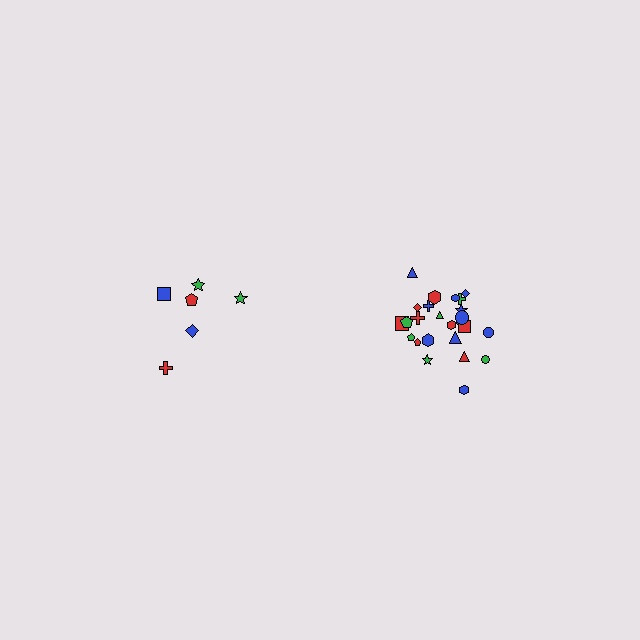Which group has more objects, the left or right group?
The right group.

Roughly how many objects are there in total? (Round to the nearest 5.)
Roughly 30 objects in total.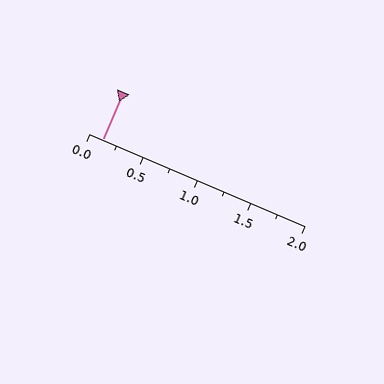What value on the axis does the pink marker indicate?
The marker indicates approximately 0.12.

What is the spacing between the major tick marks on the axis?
The major ticks are spaced 0.5 apart.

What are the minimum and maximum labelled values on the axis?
The axis runs from 0.0 to 2.0.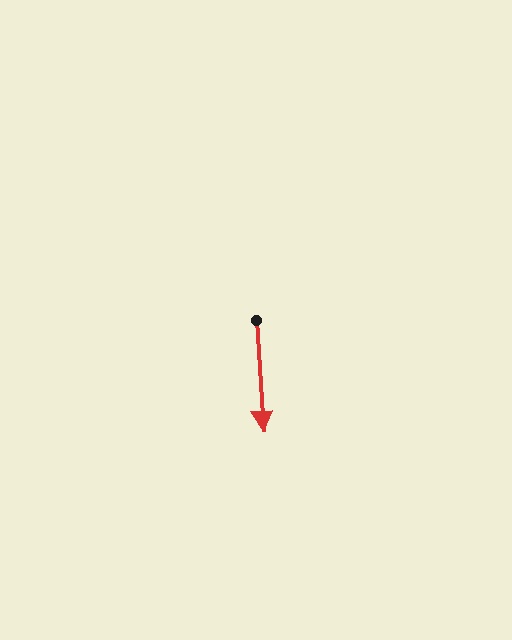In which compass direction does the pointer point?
South.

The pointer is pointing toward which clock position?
Roughly 6 o'clock.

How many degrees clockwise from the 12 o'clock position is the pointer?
Approximately 176 degrees.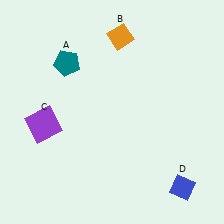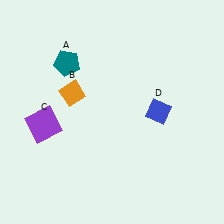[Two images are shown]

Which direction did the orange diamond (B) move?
The orange diamond (B) moved down.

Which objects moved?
The objects that moved are: the orange diamond (B), the blue diamond (D).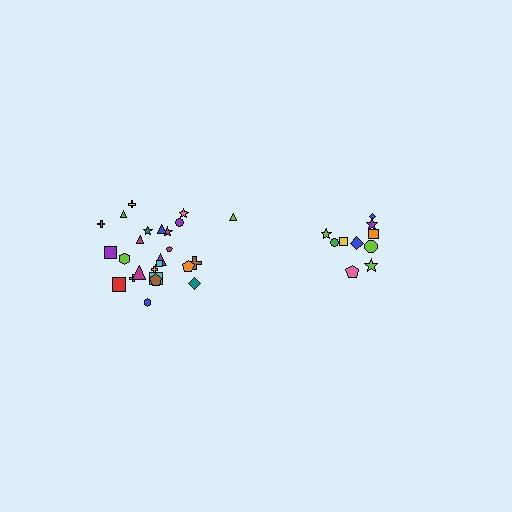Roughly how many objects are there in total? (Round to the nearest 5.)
Roughly 35 objects in total.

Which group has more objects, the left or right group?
The left group.